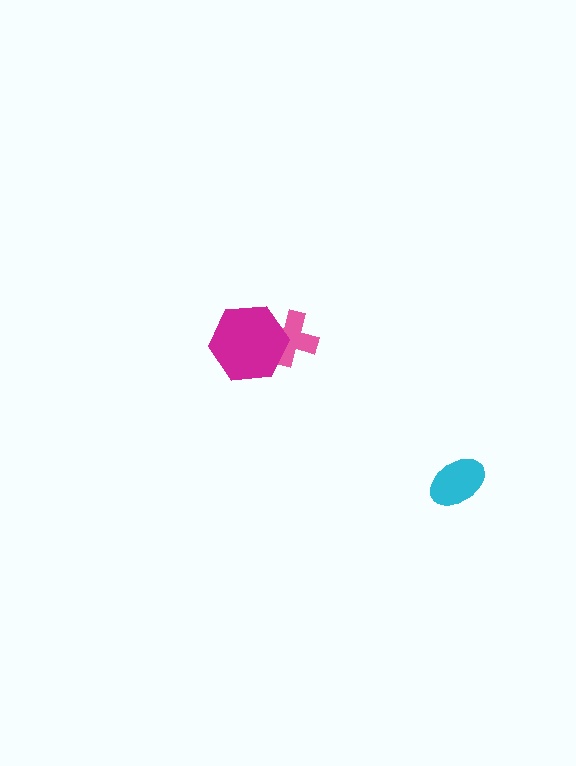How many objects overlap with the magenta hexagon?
1 object overlaps with the magenta hexagon.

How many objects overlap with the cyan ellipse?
0 objects overlap with the cyan ellipse.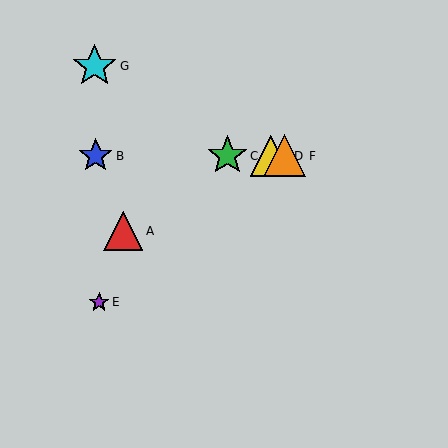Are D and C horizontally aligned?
Yes, both are at y≈156.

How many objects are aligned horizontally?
4 objects (B, C, D, F) are aligned horizontally.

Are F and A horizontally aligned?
No, F is at y≈156 and A is at y≈231.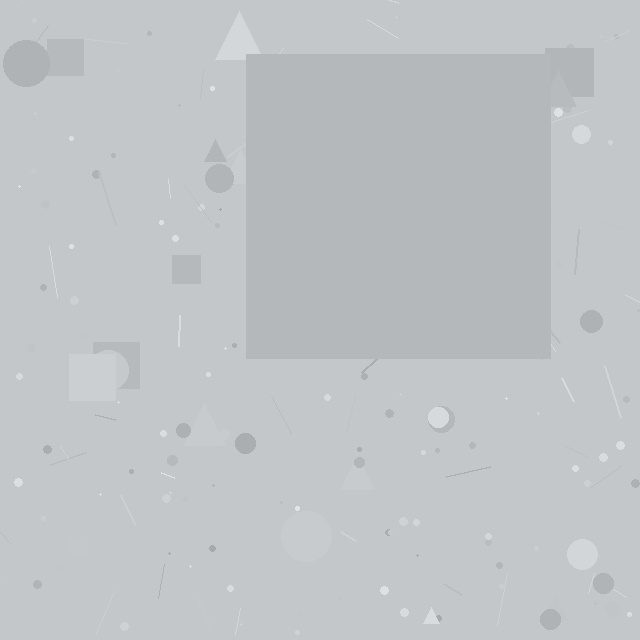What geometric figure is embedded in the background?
A square is embedded in the background.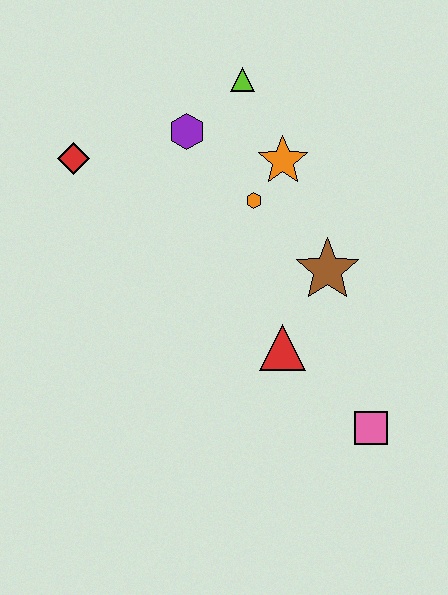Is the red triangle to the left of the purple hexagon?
No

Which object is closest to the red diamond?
The purple hexagon is closest to the red diamond.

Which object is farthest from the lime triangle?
The pink square is farthest from the lime triangle.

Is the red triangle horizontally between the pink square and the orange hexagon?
Yes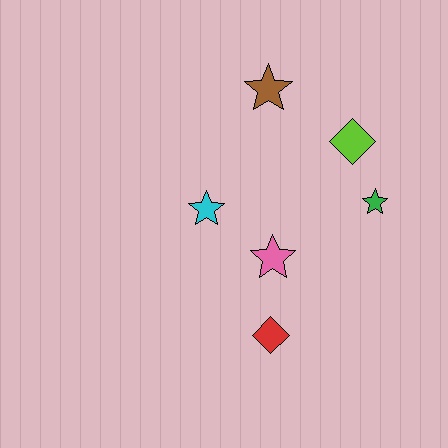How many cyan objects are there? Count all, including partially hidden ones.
There is 1 cyan object.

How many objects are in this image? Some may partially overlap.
There are 6 objects.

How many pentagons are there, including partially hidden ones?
There are no pentagons.